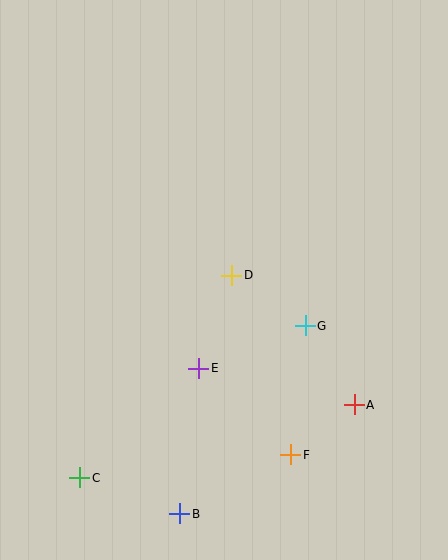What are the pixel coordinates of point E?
Point E is at (199, 368).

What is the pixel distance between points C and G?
The distance between C and G is 272 pixels.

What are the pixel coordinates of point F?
Point F is at (291, 455).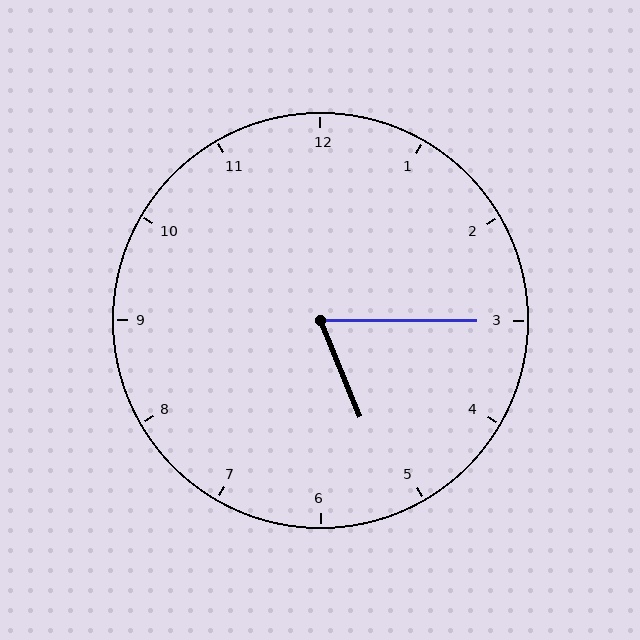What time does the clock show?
5:15.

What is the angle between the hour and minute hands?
Approximately 68 degrees.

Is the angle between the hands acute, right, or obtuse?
It is acute.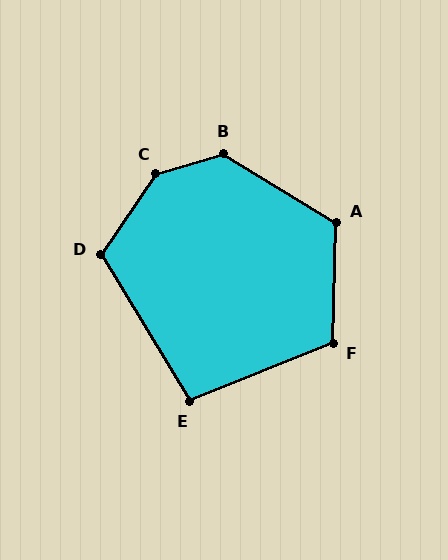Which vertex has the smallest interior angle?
E, at approximately 99 degrees.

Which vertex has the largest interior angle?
C, at approximately 141 degrees.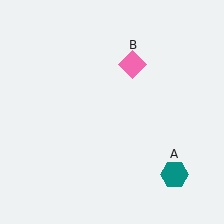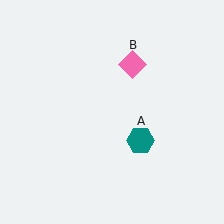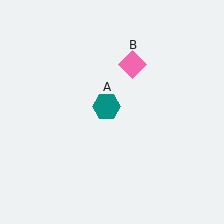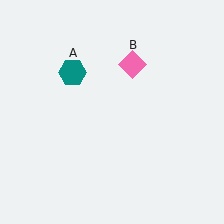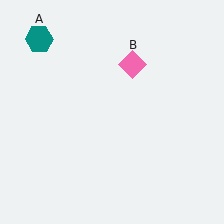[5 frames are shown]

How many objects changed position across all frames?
1 object changed position: teal hexagon (object A).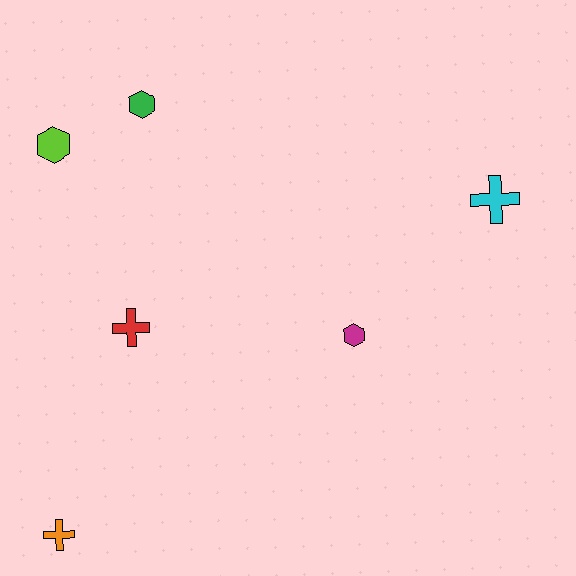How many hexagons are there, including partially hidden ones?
There are 3 hexagons.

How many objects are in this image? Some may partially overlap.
There are 6 objects.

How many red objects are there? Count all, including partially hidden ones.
There is 1 red object.